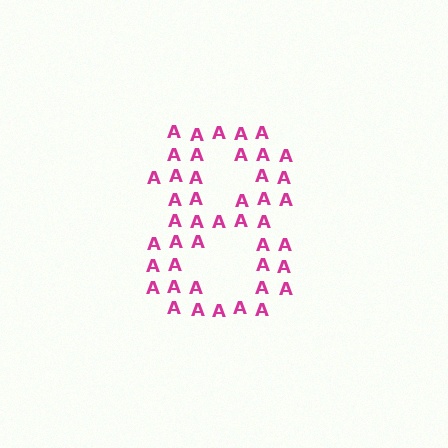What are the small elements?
The small elements are letter A's.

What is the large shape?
The large shape is the digit 8.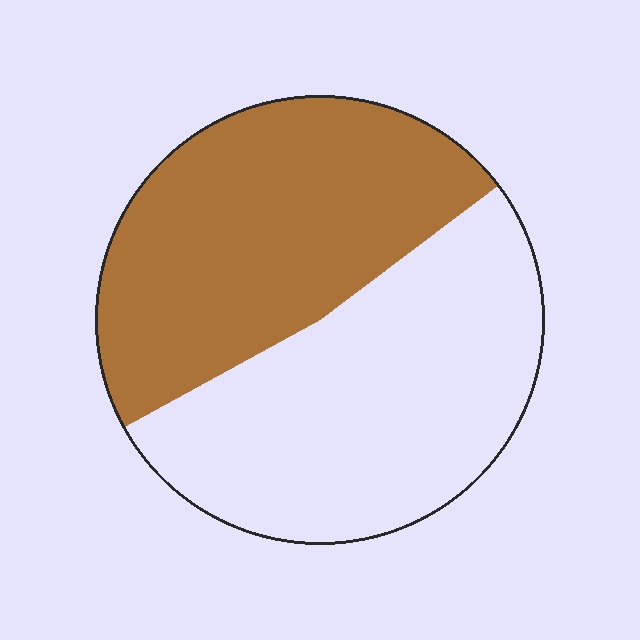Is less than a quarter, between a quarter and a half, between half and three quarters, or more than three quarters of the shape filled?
Between a quarter and a half.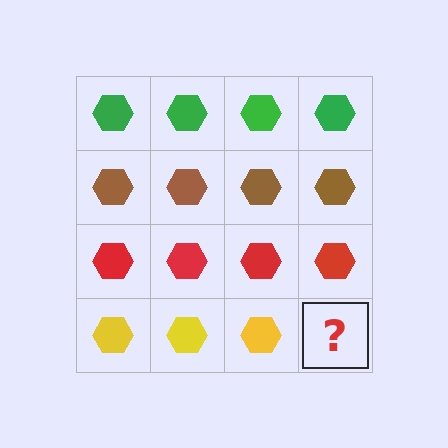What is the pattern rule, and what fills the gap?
The rule is that each row has a consistent color. The gap should be filled with a yellow hexagon.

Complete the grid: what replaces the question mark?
The question mark should be replaced with a yellow hexagon.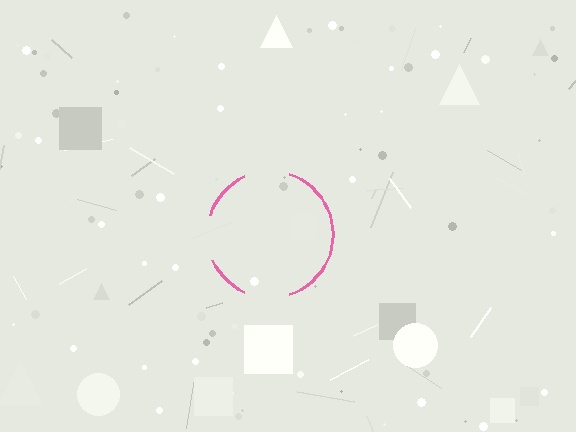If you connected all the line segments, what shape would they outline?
They would outline a circle.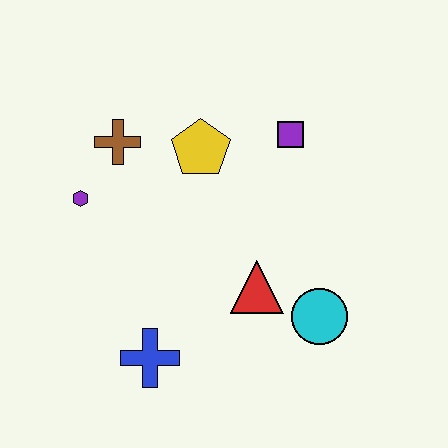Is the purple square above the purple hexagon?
Yes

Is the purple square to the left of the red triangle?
No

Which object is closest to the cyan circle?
The red triangle is closest to the cyan circle.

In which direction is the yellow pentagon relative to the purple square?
The yellow pentagon is to the left of the purple square.